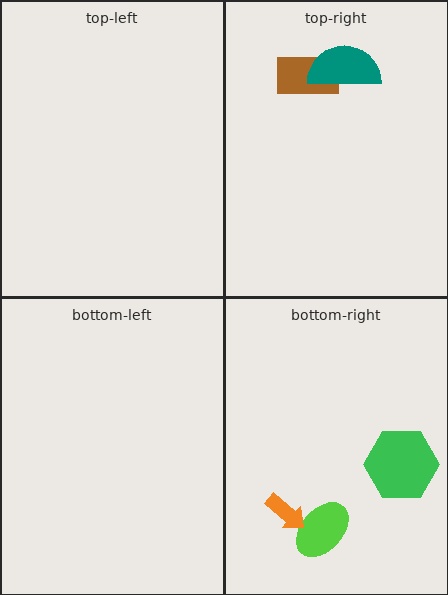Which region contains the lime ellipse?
The bottom-right region.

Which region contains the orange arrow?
The bottom-right region.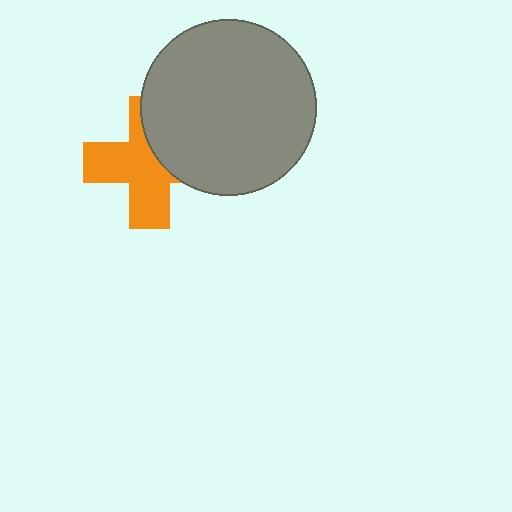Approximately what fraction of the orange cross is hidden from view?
Roughly 39% of the orange cross is hidden behind the gray circle.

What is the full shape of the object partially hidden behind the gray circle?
The partially hidden object is an orange cross.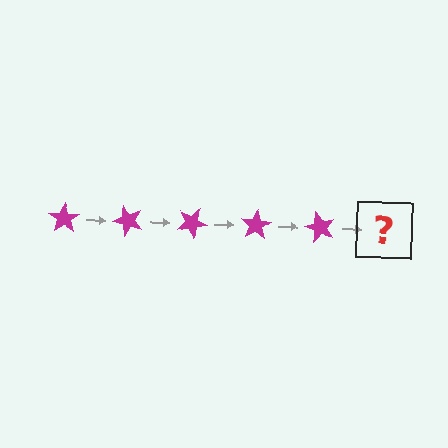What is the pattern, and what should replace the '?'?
The pattern is that the star rotates 50 degrees each step. The '?' should be a magenta star rotated 250 degrees.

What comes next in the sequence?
The next element should be a magenta star rotated 250 degrees.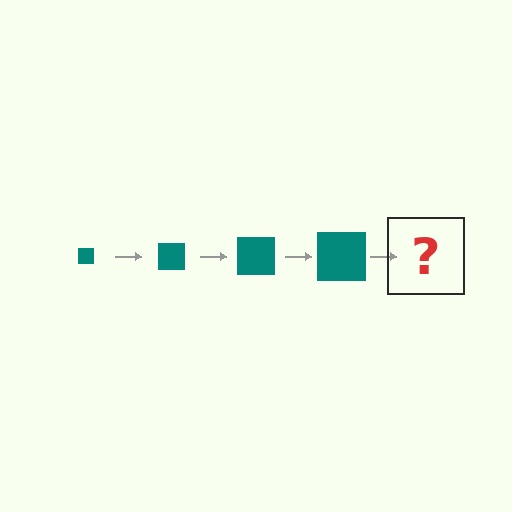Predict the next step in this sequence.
The next step is a teal square, larger than the previous one.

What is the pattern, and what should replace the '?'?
The pattern is that the square gets progressively larger each step. The '?' should be a teal square, larger than the previous one.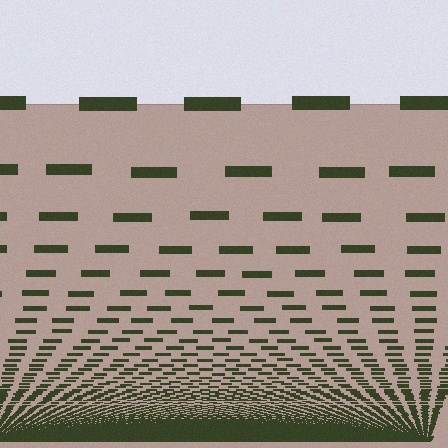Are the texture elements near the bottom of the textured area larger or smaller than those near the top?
Smaller. The gradient is inverted — elements near the bottom are smaller and denser.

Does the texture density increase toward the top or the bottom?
Density increases toward the bottom.